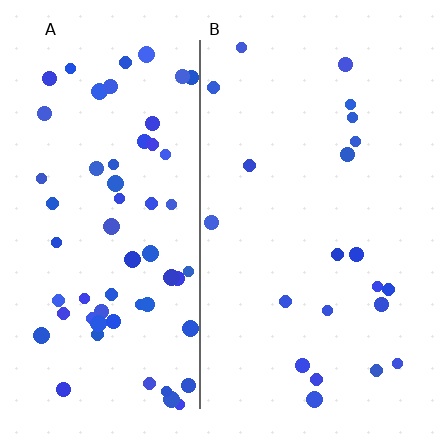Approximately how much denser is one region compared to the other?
Approximately 3.0× — region A over region B.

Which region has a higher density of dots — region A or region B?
A (the left).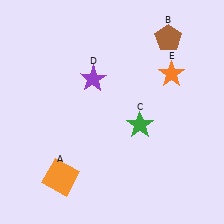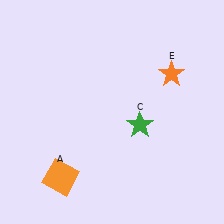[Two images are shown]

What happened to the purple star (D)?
The purple star (D) was removed in Image 2. It was in the top-left area of Image 1.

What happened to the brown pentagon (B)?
The brown pentagon (B) was removed in Image 2. It was in the top-right area of Image 1.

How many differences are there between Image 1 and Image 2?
There are 2 differences between the two images.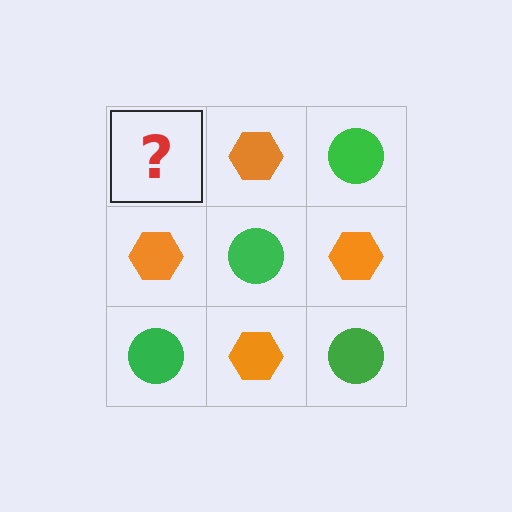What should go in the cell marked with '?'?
The missing cell should contain a green circle.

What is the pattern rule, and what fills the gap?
The rule is that it alternates green circle and orange hexagon in a checkerboard pattern. The gap should be filled with a green circle.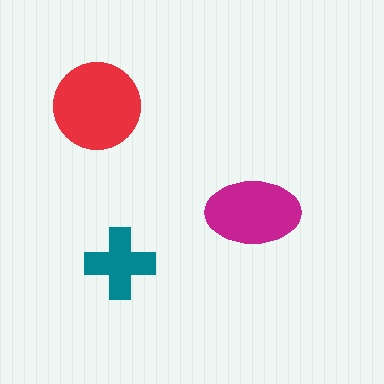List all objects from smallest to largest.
The teal cross, the magenta ellipse, the red circle.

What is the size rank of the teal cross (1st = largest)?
3rd.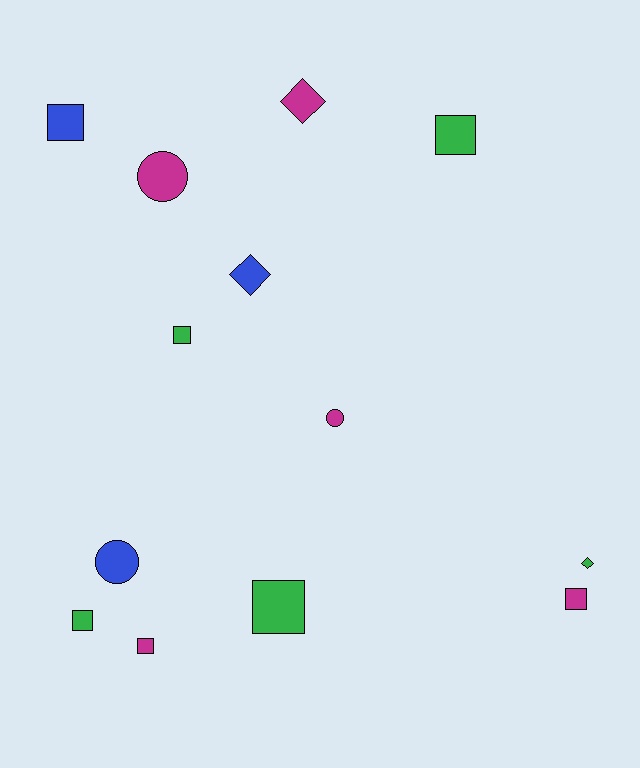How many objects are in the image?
There are 13 objects.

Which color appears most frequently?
Green, with 5 objects.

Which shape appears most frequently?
Square, with 7 objects.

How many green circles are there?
There are no green circles.